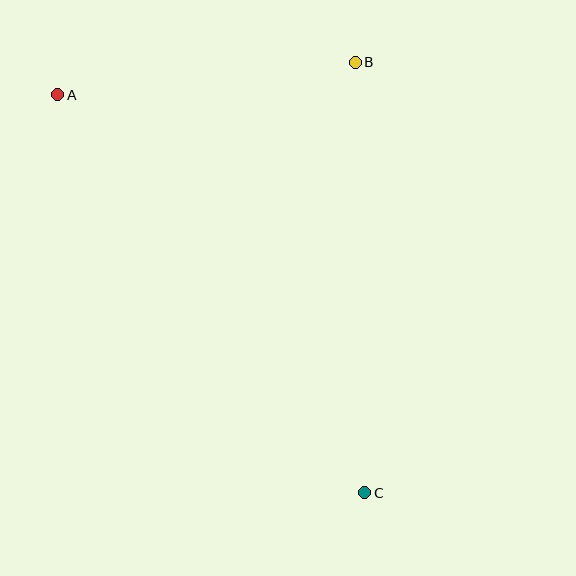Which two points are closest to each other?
Points A and B are closest to each other.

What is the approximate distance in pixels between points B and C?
The distance between B and C is approximately 431 pixels.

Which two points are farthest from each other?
Points A and C are farthest from each other.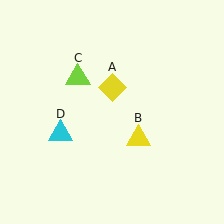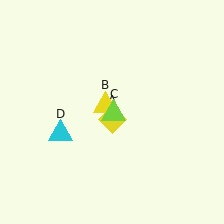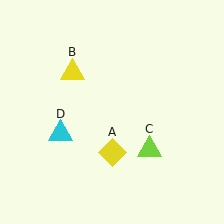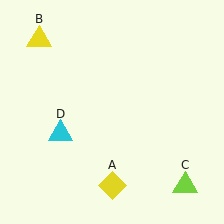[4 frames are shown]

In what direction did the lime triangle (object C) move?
The lime triangle (object C) moved down and to the right.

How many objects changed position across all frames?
3 objects changed position: yellow diamond (object A), yellow triangle (object B), lime triangle (object C).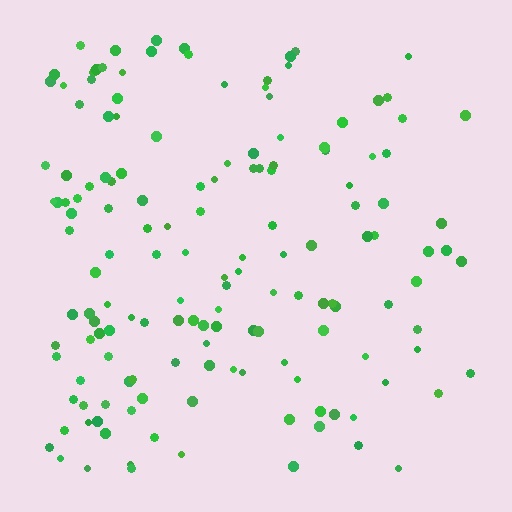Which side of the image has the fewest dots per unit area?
The right.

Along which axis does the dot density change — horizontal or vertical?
Horizontal.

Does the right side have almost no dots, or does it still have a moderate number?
Still a moderate number, just noticeably fewer than the left.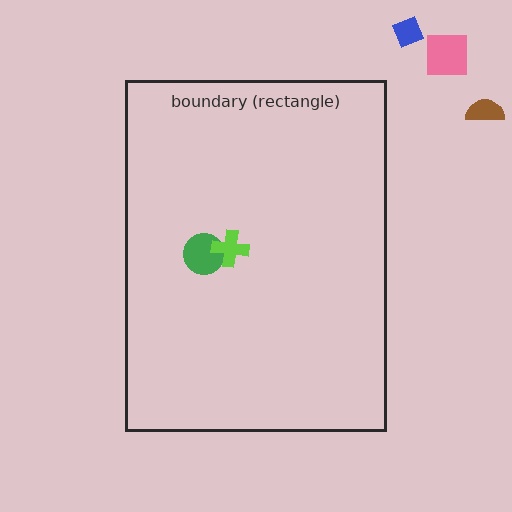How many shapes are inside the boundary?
2 inside, 3 outside.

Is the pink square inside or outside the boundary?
Outside.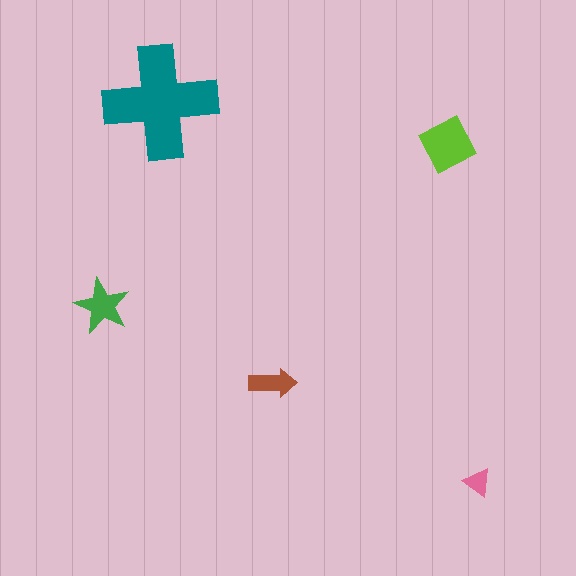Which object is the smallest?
The pink triangle.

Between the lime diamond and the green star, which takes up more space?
The lime diamond.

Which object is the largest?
The teal cross.